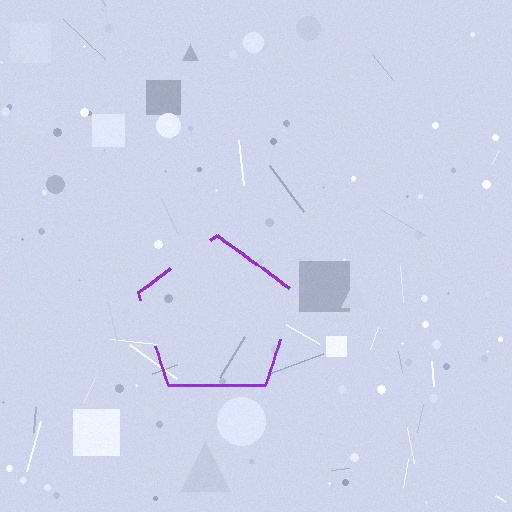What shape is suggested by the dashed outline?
The dashed outline suggests a pentagon.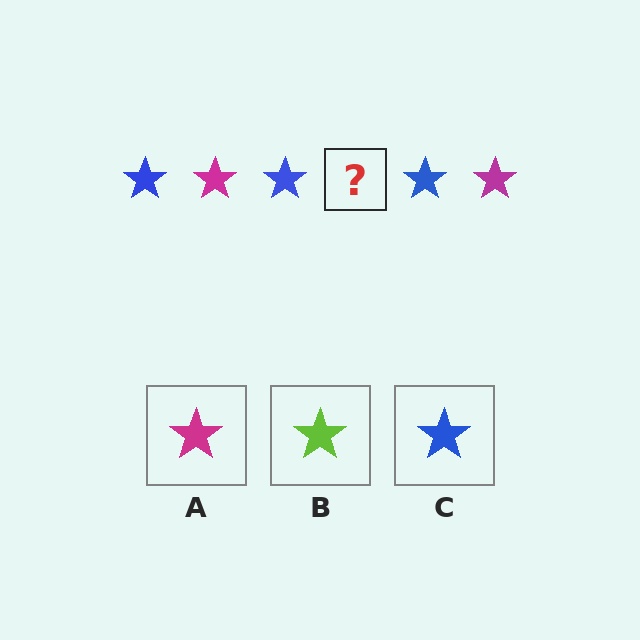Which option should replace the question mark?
Option A.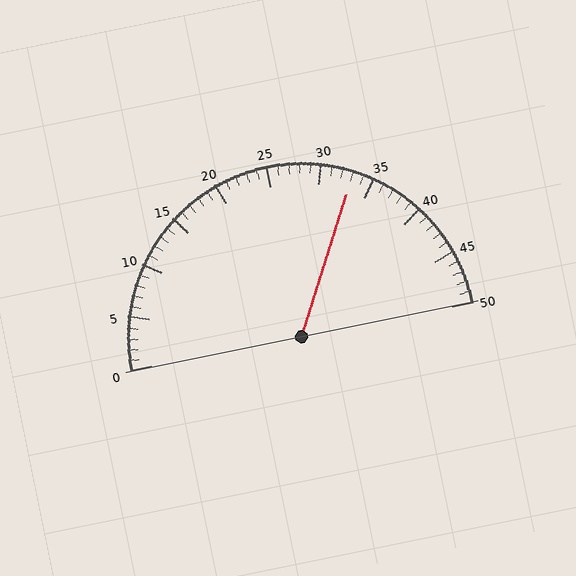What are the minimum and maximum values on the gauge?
The gauge ranges from 0 to 50.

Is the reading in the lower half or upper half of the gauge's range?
The reading is in the upper half of the range (0 to 50).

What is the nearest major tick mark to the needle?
The nearest major tick mark is 35.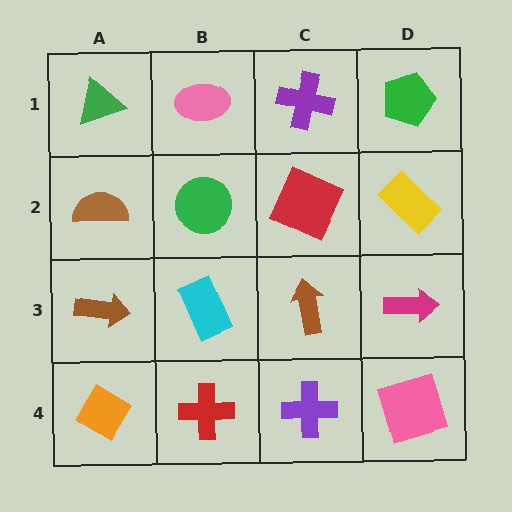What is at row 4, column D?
A pink square.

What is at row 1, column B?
A pink ellipse.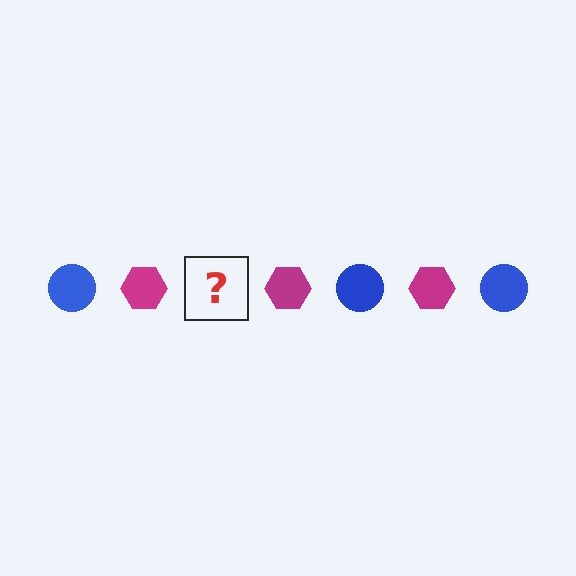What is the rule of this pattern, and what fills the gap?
The rule is that the pattern alternates between blue circle and magenta hexagon. The gap should be filled with a blue circle.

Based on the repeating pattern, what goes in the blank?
The blank should be a blue circle.